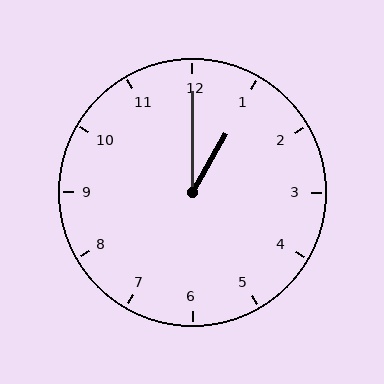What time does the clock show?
1:00.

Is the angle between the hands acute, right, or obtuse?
It is acute.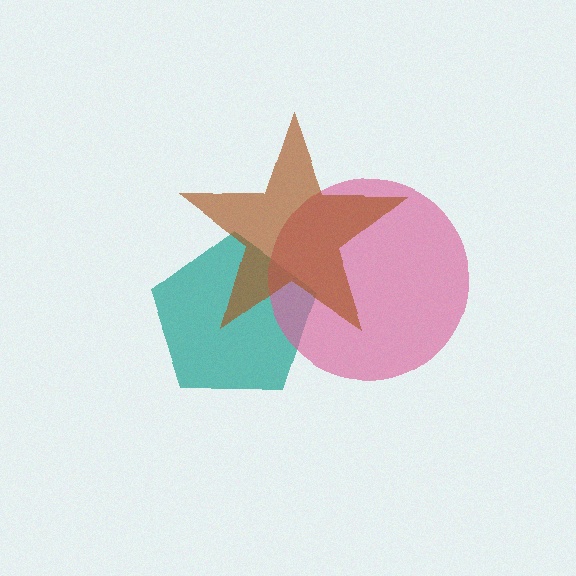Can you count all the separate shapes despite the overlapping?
Yes, there are 3 separate shapes.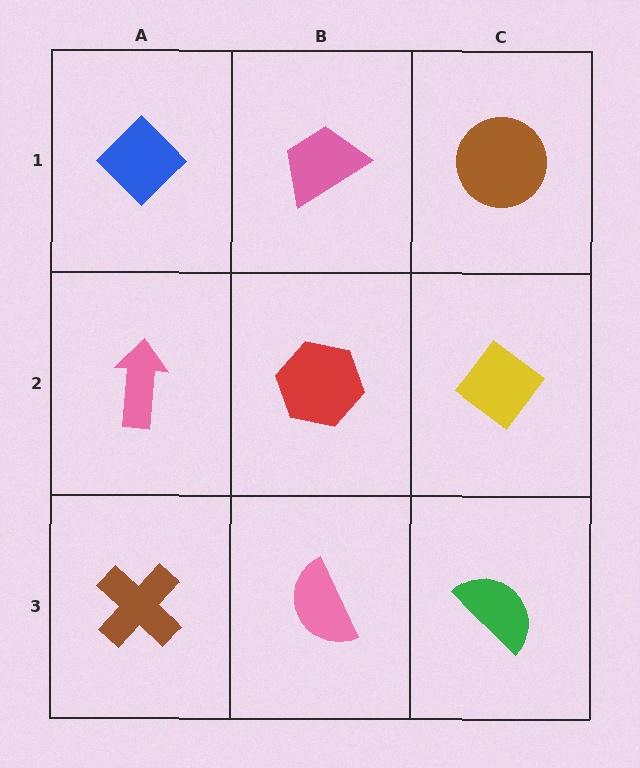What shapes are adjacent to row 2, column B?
A pink trapezoid (row 1, column B), a pink semicircle (row 3, column B), a pink arrow (row 2, column A), a yellow diamond (row 2, column C).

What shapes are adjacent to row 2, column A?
A blue diamond (row 1, column A), a brown cross (row 3, column A), a red hexagon (row 2, column B).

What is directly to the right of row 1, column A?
A pink trapezoid.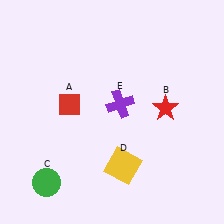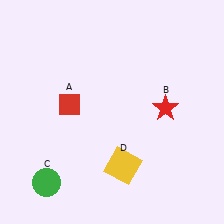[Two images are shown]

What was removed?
The purple cross (E) was removed in Image 2.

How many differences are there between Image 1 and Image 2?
There is 1 difference between the two images.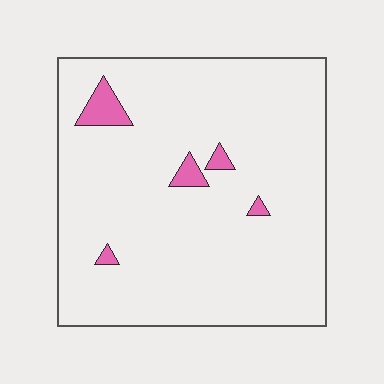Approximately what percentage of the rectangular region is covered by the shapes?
Approximately 5%.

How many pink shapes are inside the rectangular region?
5.